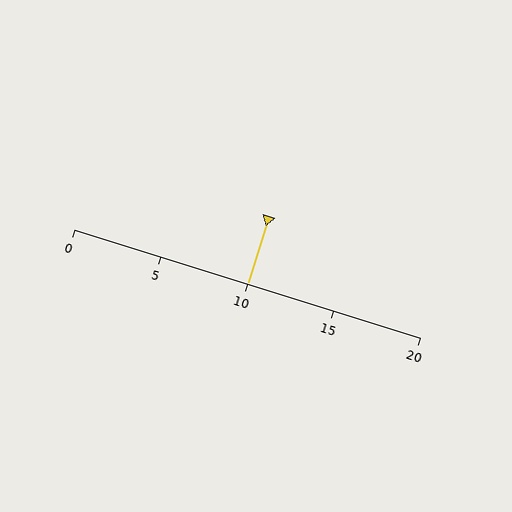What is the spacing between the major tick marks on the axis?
The major ticks are spaced 5 apart.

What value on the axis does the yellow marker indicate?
The marker indicates approximately 10.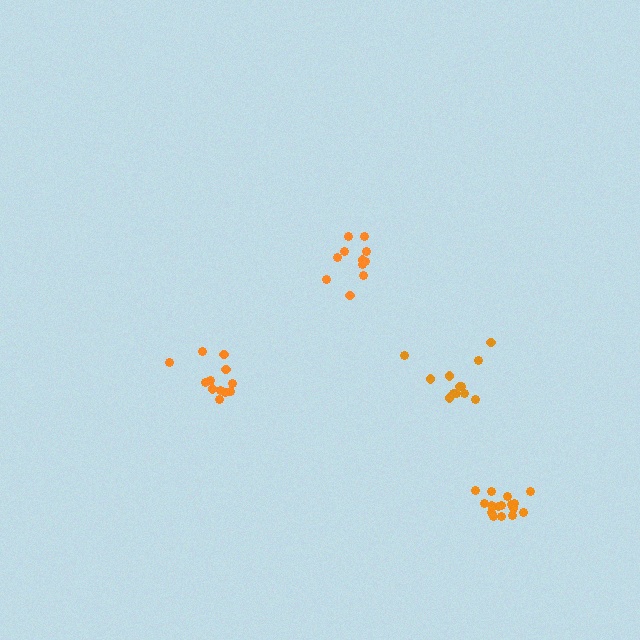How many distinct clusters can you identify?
There are 4 distinct clusters.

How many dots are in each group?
Group 1: 12 dots, Group 2: 16 dots, Group 3: 12 dots, Group 4: 11 dots (51 total).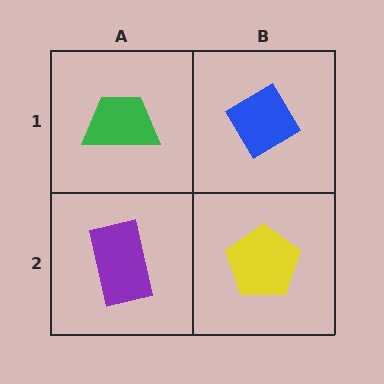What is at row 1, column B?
A blue diamond.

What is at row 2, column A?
A purple rectangle.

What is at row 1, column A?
A green trapezoid.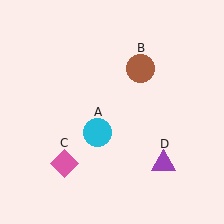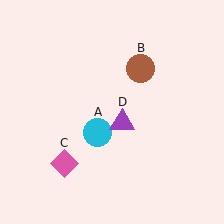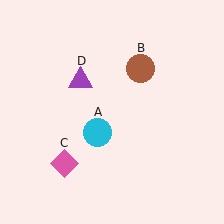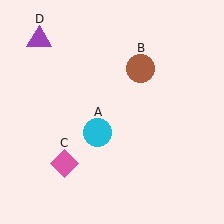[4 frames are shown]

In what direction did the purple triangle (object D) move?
The purple triangle (object D) moved up and to the left.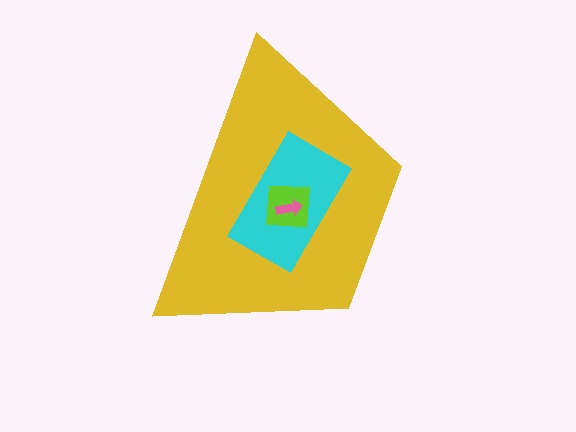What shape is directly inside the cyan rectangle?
The lime square.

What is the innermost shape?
The pink arrow.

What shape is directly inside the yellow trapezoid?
The cyan rectangle.